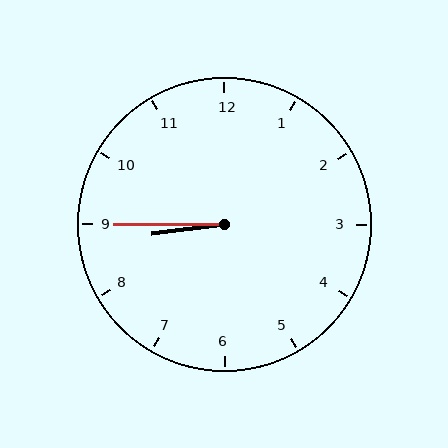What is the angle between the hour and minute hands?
Approximately 8 degrees.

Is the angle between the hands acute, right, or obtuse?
It is acute.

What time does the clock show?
8:45.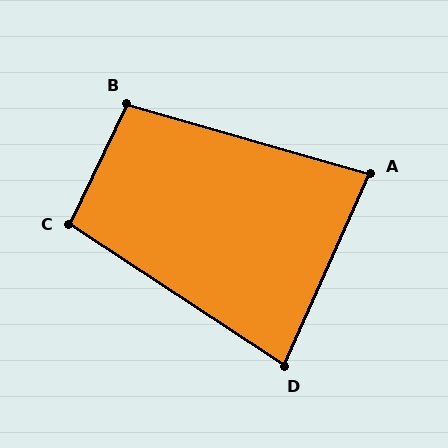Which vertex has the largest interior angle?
B, at approximately 99 degrees.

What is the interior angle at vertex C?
Approximately 98 degrees (obtuse).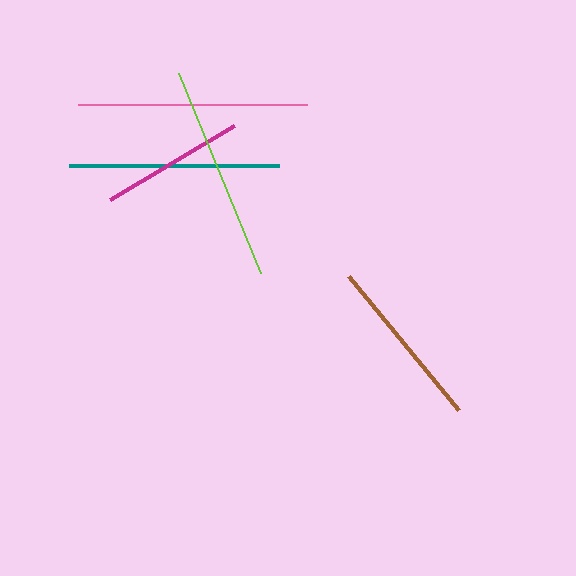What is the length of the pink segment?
The pink segment is approximately 228 pixels long.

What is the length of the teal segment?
The teal segment is approximately 210 pixels long.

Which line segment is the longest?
The pink line is the longest at approximately 228 pixels.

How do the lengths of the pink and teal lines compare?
The pink and teal lines are approximately the same length.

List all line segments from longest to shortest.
From longest to shortest: pink, lime, teal, brown, magenta.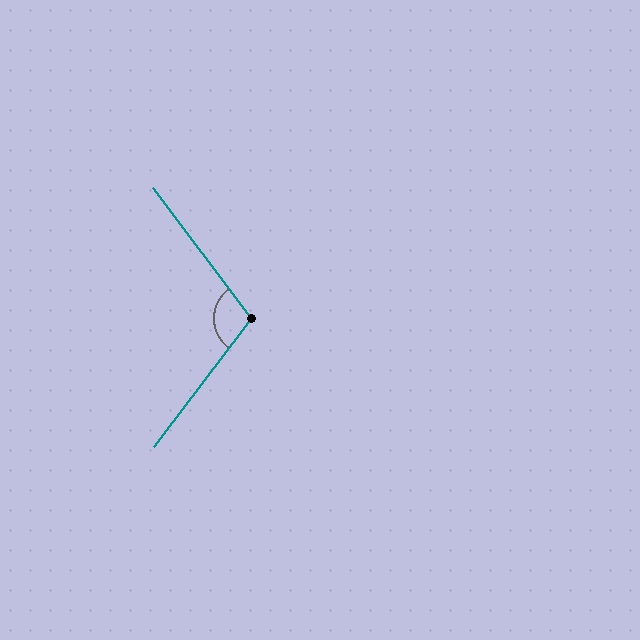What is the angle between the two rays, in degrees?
Approximately 106 degrees.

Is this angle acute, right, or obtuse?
It is obtuse.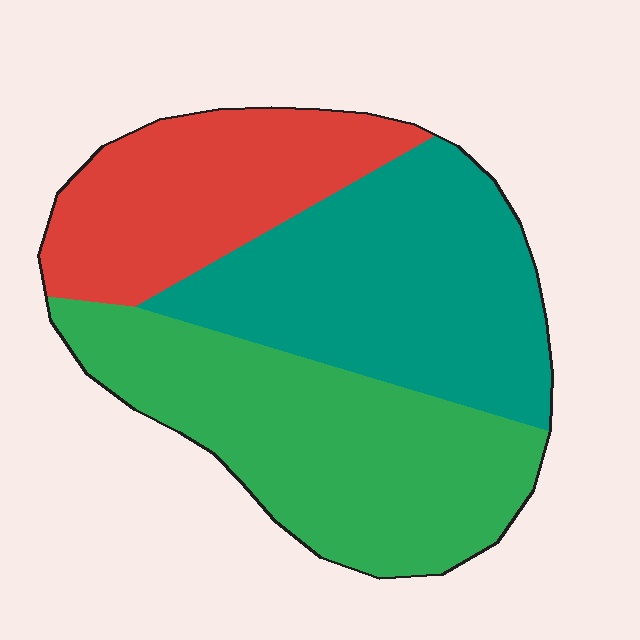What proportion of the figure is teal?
Teal takes up about three eighths (3/8) of the figure.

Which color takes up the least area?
Red, at roughly 25%.